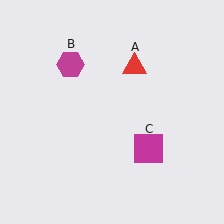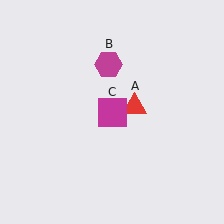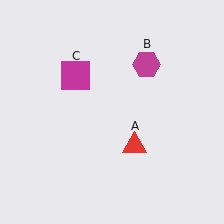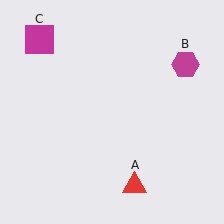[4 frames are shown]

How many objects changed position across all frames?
3 objects changed position: red triangle (object A), magenta hexagon (object B), magenta square (object C).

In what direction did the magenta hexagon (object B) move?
The magenta hexagon (object B) moved right.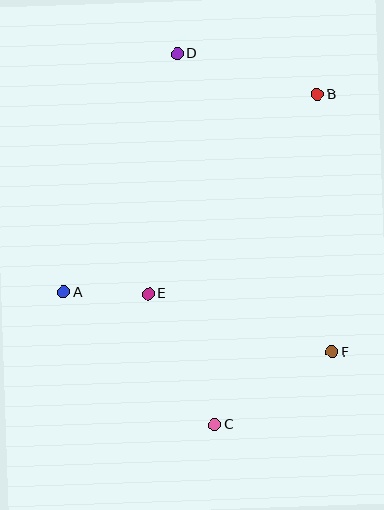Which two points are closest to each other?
Points A and E are closest to each other.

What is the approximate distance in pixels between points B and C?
The distance between B and C is approximately 346 pixels.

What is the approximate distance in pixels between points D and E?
The distance between D and E is approximately 242 pixels.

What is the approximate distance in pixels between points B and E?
The distance between B and E is approximately 261 pixels.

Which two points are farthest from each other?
Points C and D are farthest from each other.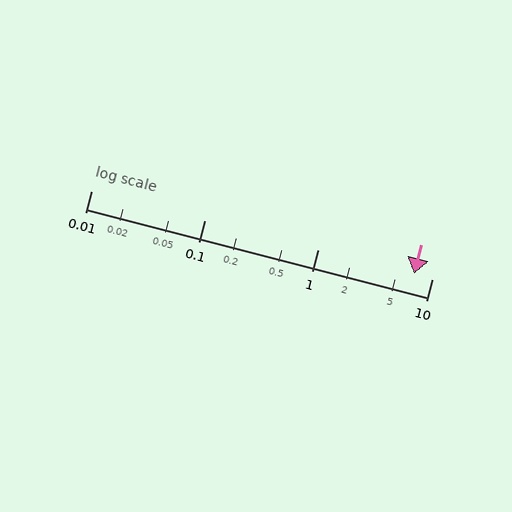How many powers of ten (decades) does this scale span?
The scale spans 3 decades, from 0.01 to 10.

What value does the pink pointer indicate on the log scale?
The pointer indicates approximately 7.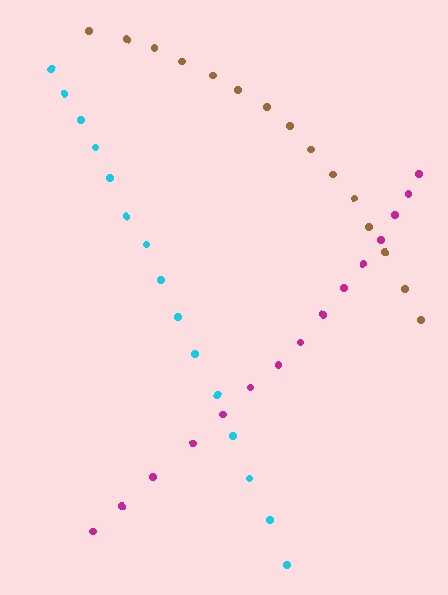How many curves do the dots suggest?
There are 3 distinct paths.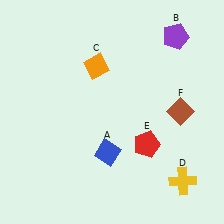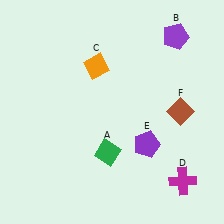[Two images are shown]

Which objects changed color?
A changed from blue to green. D changed from yellow to magenta. E changed from red to purple.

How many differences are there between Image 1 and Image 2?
There are 3 differences between the two images.